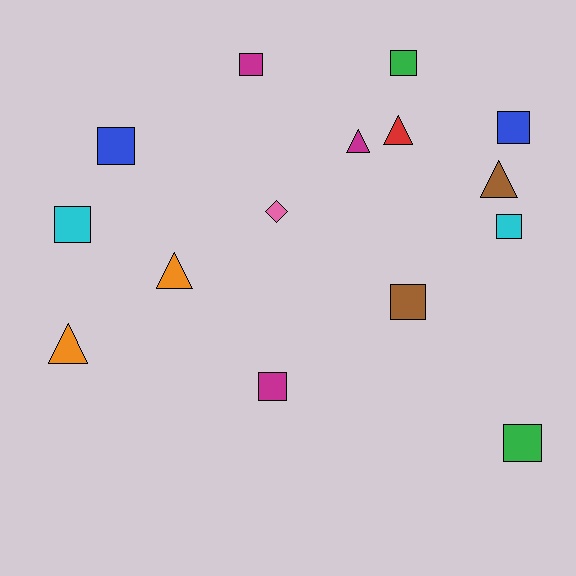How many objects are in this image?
There are 15 objects.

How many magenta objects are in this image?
There are 3 magenta objects.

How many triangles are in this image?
There are 5 triangles.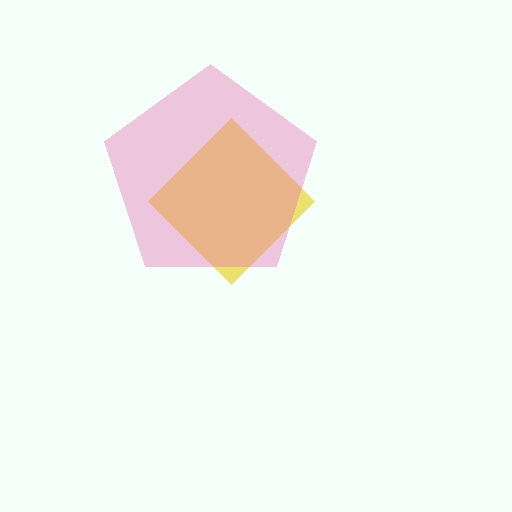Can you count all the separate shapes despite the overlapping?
Yes, there are 2 separate shapes.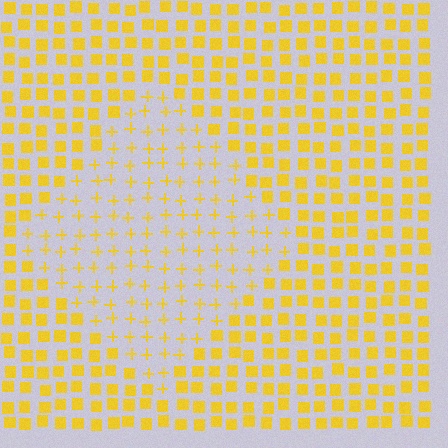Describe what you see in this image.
The image is filled with small yellow elements arranged in a uniform grid. A diamond-shaped region contains plus signs, while the surrounding area contains squares. The boundary is defined purely by the change in element shape.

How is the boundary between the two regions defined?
The boundary is defined by a change in element shape: plus signs inside vs. squares outside. All elements share the same color and spacing.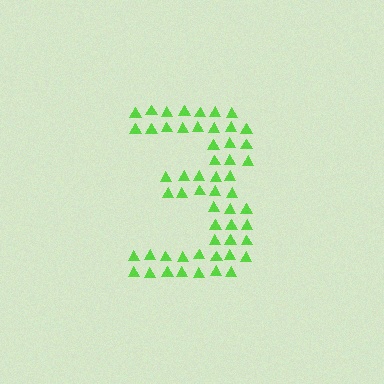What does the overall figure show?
The overall figure shows the digit 3.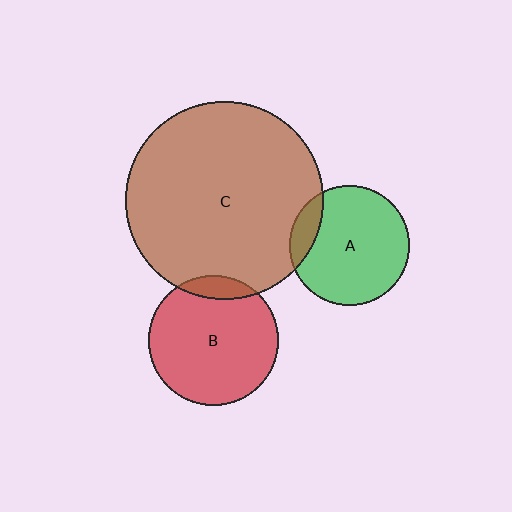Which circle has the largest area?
Circle C (brown).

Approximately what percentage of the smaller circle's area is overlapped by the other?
Approximately 15%.